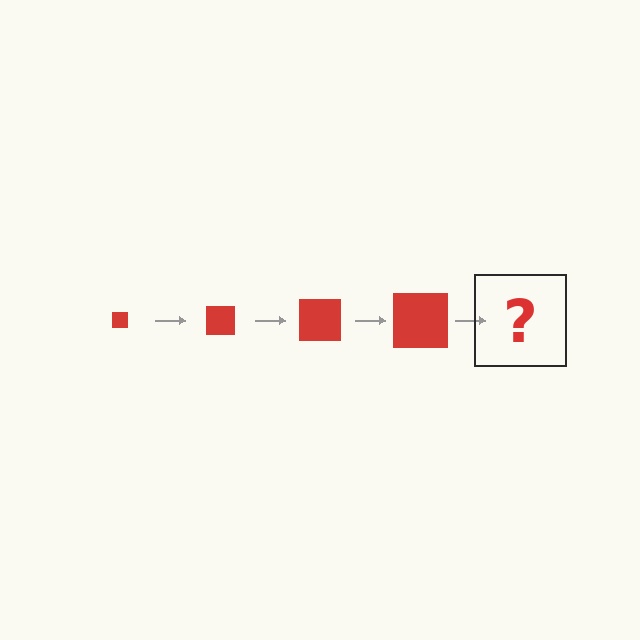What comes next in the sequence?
The next element should be a red square, larger than the previous one.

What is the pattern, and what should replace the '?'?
The pattern is that the square gets progressively larger each step. The '?' should be a red square, larger than the previous one.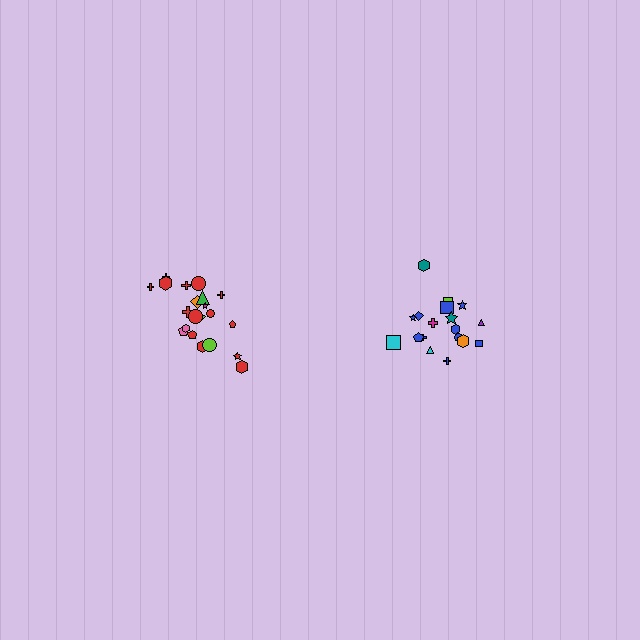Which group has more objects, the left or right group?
The left group.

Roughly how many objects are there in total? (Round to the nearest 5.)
Roughly 40 objects in total.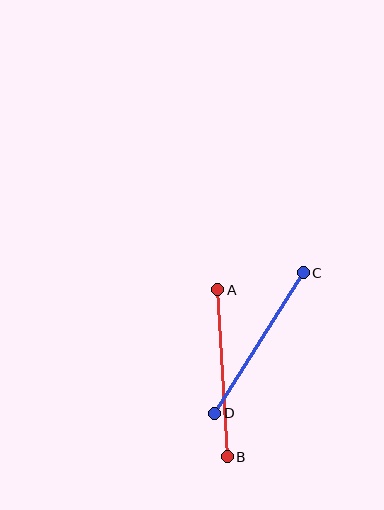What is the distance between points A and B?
The distance is approximately 168 pixels.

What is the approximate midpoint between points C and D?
The midpoint is at approximately (259, 343) pixels.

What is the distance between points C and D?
The distance is approximately 166 pixels.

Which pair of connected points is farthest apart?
Points A and B are farthest apart.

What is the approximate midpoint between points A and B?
The midpoint is at approximately (222, 373) pixels.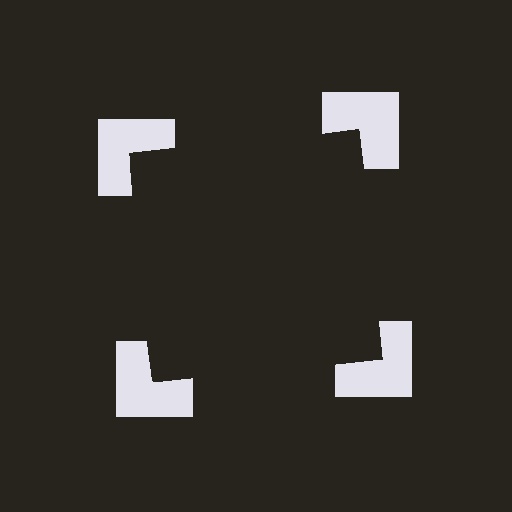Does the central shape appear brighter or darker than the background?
It typically appears slightly darker than the background, even though no actual brightness change is drawn.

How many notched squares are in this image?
There are 4 — one at each vertex of the illusory square.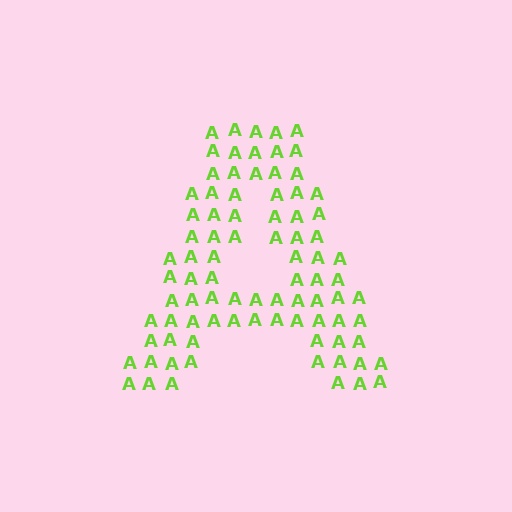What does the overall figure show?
The overall figure shows the letter A.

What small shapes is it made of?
It is made of small letter A's.